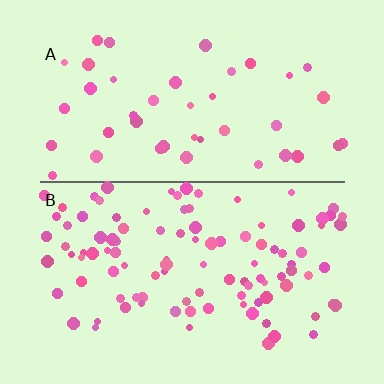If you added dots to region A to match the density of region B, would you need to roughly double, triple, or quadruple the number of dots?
Approximately double.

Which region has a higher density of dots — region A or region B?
B (the bottom).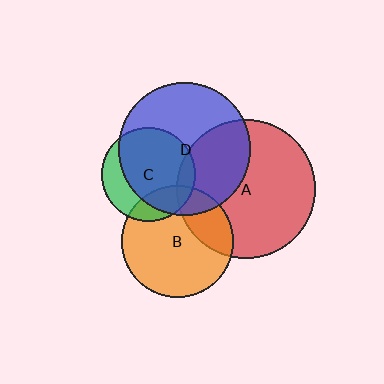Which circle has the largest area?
Circle A (red).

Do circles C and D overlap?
Yes.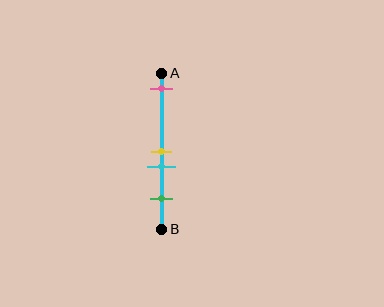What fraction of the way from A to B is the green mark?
The green mark is approximately 80% (0.8) of the way from A to B.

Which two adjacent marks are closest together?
The yellow and cyan marks are the closest adjacent pair.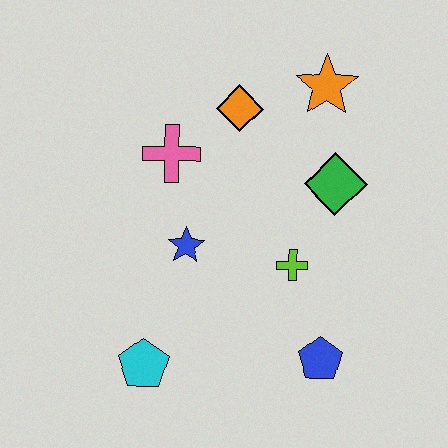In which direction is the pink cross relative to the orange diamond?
The pink cross is to the left of the orange diamond.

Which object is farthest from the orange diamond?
The cyan pentagon is farthest from the orange diamond.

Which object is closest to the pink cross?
The orange diamond is closest to the pink cross.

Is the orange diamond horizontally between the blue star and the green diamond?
Yes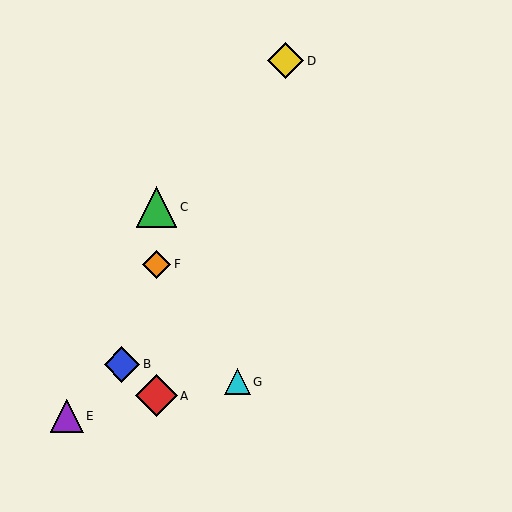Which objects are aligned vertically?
Objects A, C, F are aligned vertically.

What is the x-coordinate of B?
Object B is at x≈122.